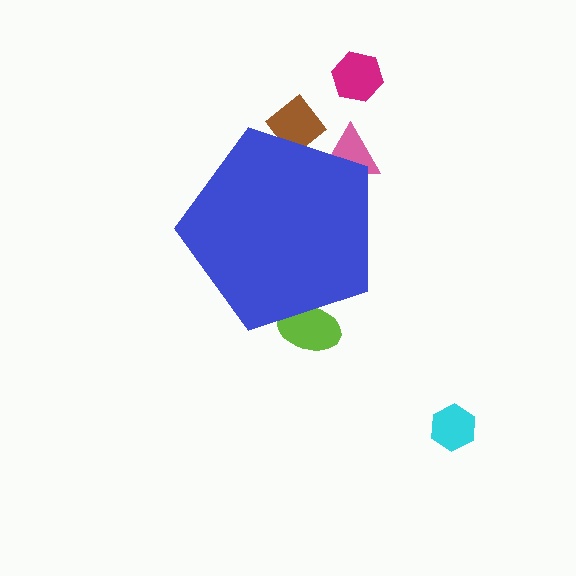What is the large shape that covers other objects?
A blue pentagon.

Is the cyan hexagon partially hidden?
No, the cyan hexagon is fully visible.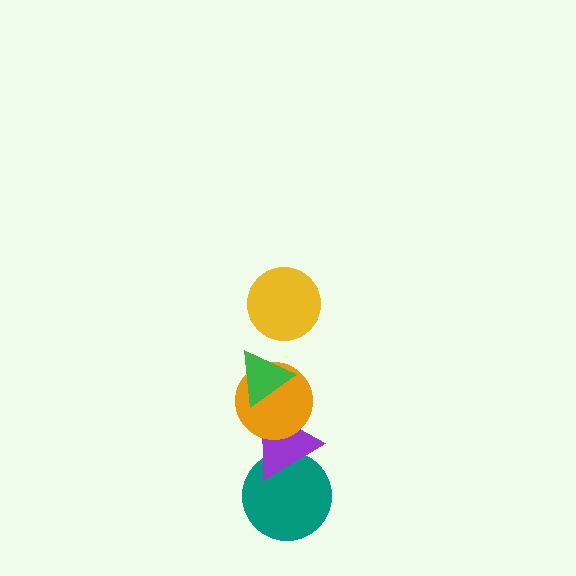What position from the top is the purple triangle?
The purple triangle is 4th from the top.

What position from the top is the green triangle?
The green triangle is 2nd from the top.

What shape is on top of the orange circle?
The green triangle is on top of the orange circle.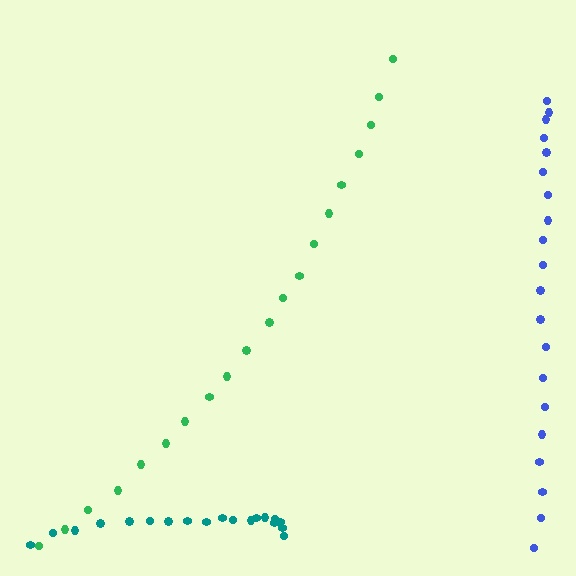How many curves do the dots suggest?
There are 3 distinct paths.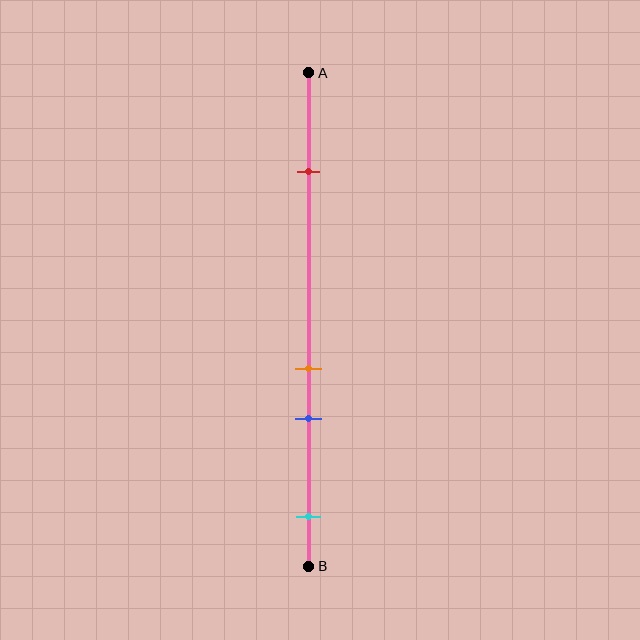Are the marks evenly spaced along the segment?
No, the marks are not evenly spaced.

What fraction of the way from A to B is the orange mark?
The orange mark is approximately 60% (0.6) of the way from A to B.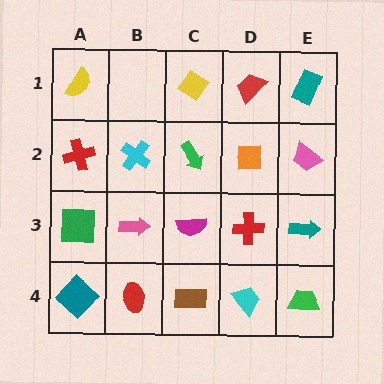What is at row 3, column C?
A magenta semicircle.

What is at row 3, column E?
A teal arrow.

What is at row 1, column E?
A teal rectangle.